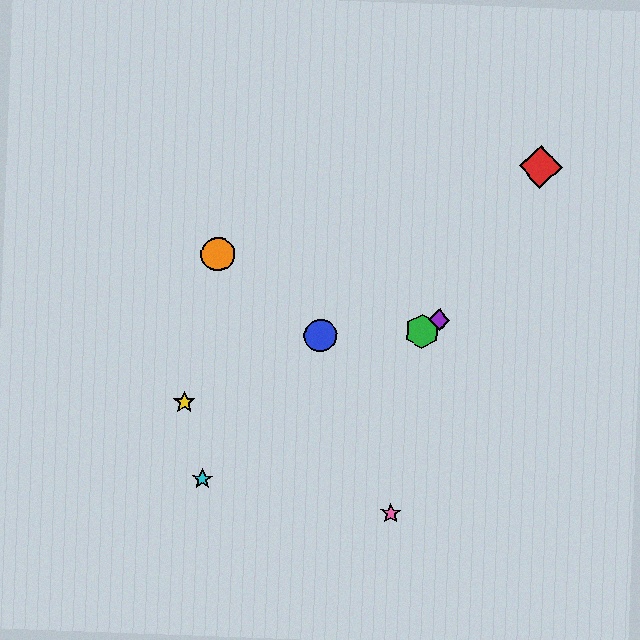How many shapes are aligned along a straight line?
3 shapes (the green hexagon, the purple diamond, the cyan star) are aligned along a straight line.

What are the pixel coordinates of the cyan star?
The cyan star is at (202, 479).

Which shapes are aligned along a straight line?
The green hexagon, the purple diamond, the cyan star are aligned along a straight line.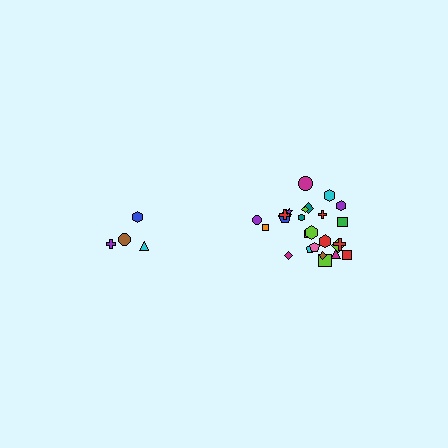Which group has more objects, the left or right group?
The right group.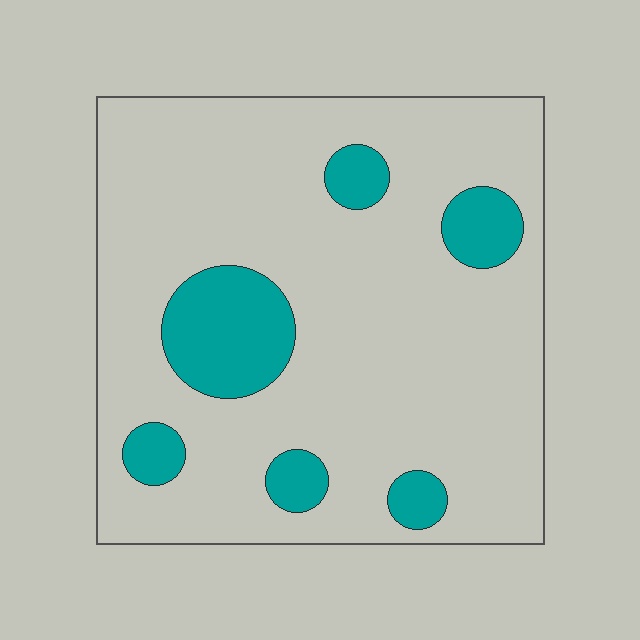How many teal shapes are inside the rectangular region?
6.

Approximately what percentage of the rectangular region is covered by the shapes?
Approximately 15%.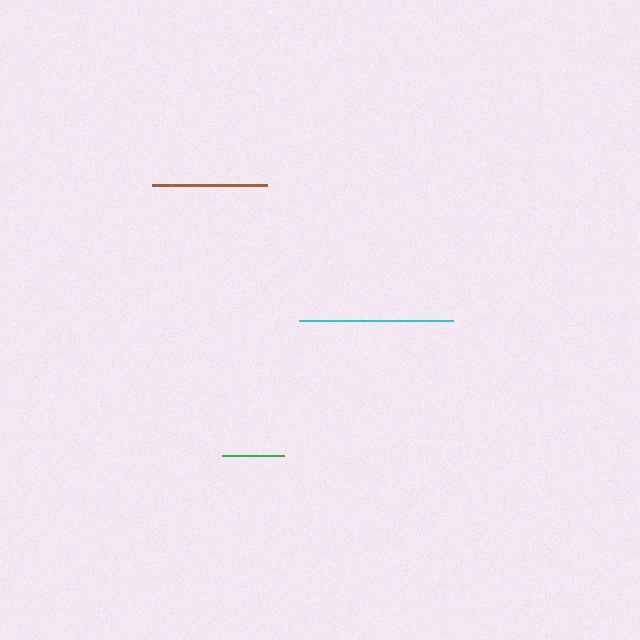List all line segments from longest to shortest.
From longest to shortest: cyan, brown, green.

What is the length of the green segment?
The green segment is approximately 62 pixels long.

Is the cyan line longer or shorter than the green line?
The cyan line is longer than the green line.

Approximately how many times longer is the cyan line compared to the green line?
The cyan line is approximately 2.5 times the length of the green line.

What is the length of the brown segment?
The brown segment is approximately 115 pixels long.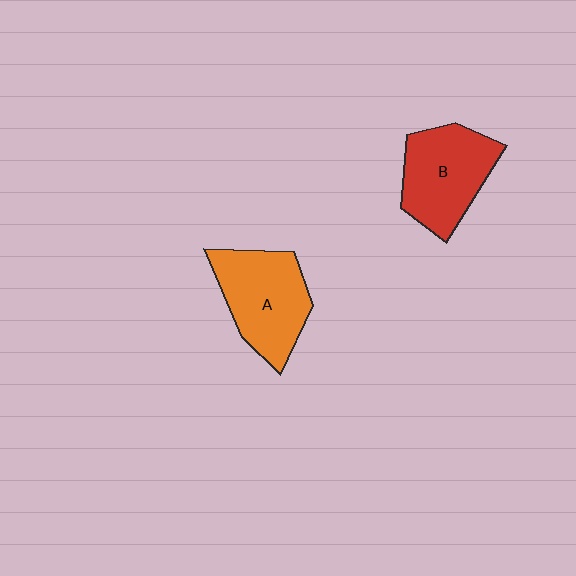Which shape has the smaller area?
Shape B (red).